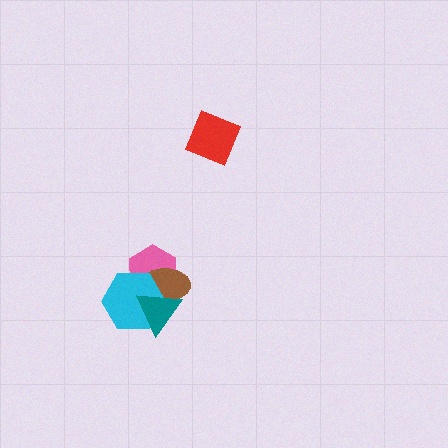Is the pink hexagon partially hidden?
Yes, it is partially covered by another shape.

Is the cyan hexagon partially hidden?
Yes, it is partially covered by another shape.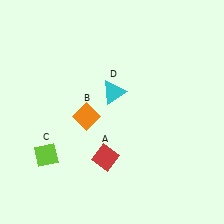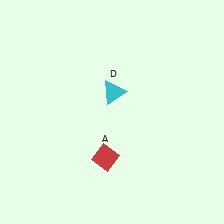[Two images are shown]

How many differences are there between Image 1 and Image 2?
There are 2 differences between the two images.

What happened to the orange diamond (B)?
The orange diamond (B) was removed in Image 2. It was in the bottom-left area of Image 1.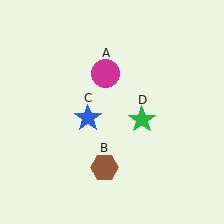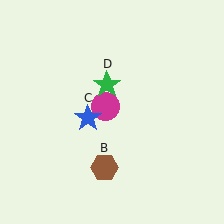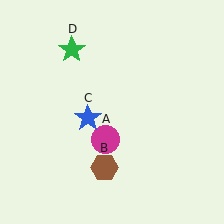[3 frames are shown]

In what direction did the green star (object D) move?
The green star (object D) moved up and to the left.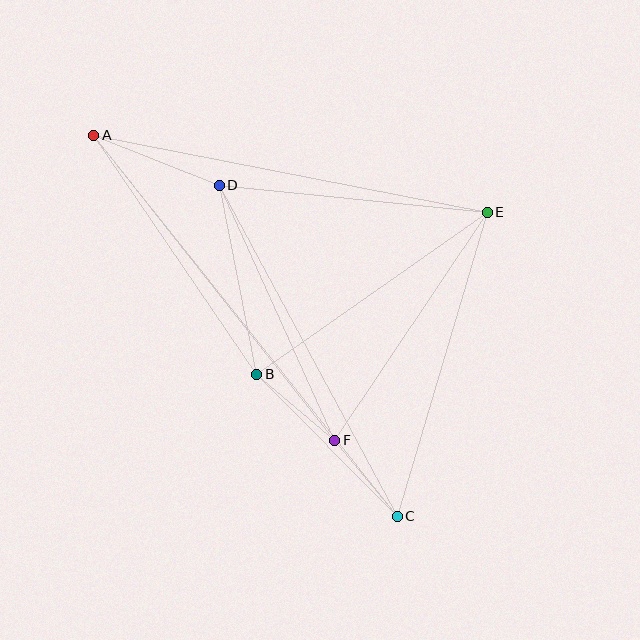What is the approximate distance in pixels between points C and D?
The distance between C and D is approximately 376 pixels.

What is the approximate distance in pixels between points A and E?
The distance between A and E is approximately 401 pixels.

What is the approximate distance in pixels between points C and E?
The distance between C and E is approximately 317 pixels.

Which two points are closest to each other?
Points C and F are closest to each other.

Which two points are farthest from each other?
Points A and C are farthest from each other.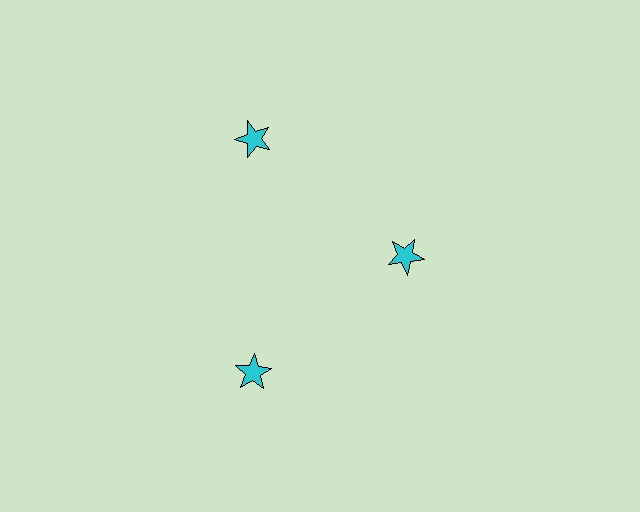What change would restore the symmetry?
The symmetry would be restored by moving it outward, back onto the ring so that all 3 stars sit at equal angles and equal distance from the center.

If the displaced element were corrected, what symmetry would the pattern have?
It would have 3-fold rotational symmetry — the pattern would map onto itself every 120 degrees.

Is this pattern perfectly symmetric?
No. The 3 cyan stars are arranged in a ring, but one element near the 3 o'clock position is pulled inward toward the center, breaking the 3-fold rotational symmetry.